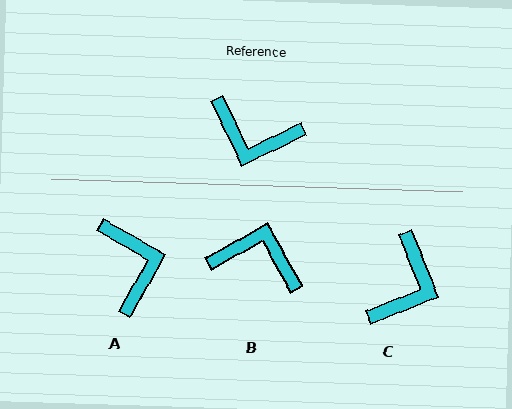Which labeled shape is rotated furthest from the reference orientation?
B, about 177 degrees away.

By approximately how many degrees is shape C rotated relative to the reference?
Approximately 86 degrees counter-clockwise.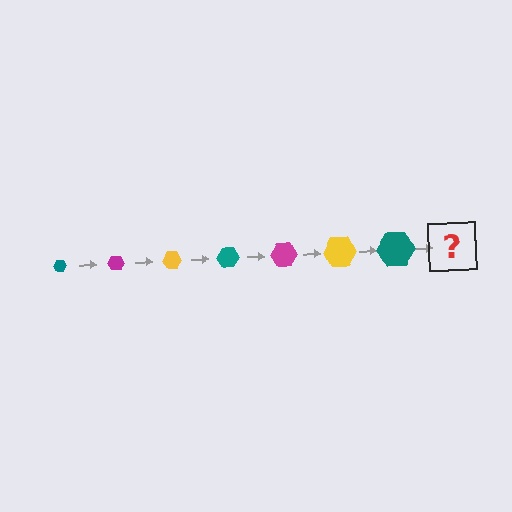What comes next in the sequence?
The next element should be a magenta hexagon, larger than the previous one.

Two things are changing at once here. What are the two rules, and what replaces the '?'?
The two rules are that the hexagon grows larger each step and the color cycles through teal, magenta, and yellow. The '?' should be a magenta hexagon, larger than the previous one.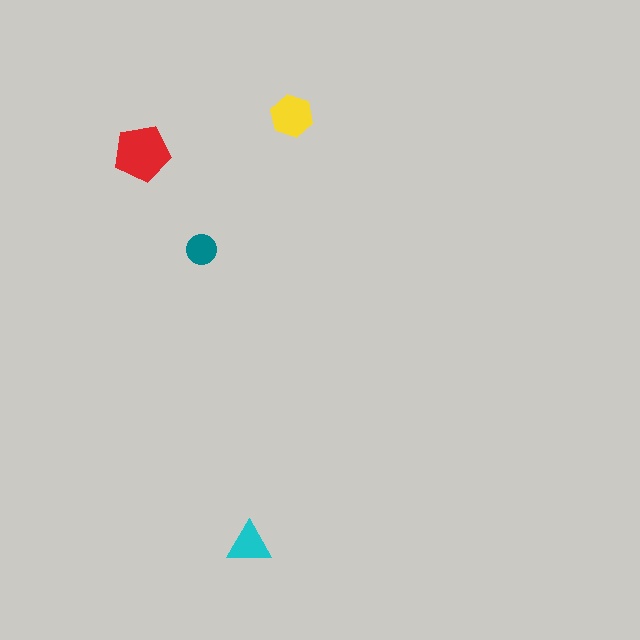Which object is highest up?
The yellow hexagon is topmost.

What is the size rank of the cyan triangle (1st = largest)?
3rd.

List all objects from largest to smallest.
The red pentagon, the yellow hexagon, the cyan triangle, the teal circle.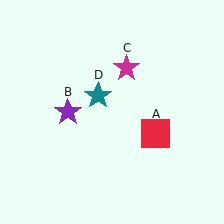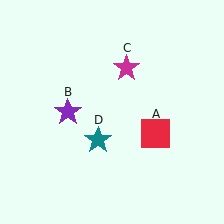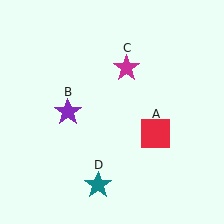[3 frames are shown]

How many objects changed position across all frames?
1 object changed position: teal star (object D).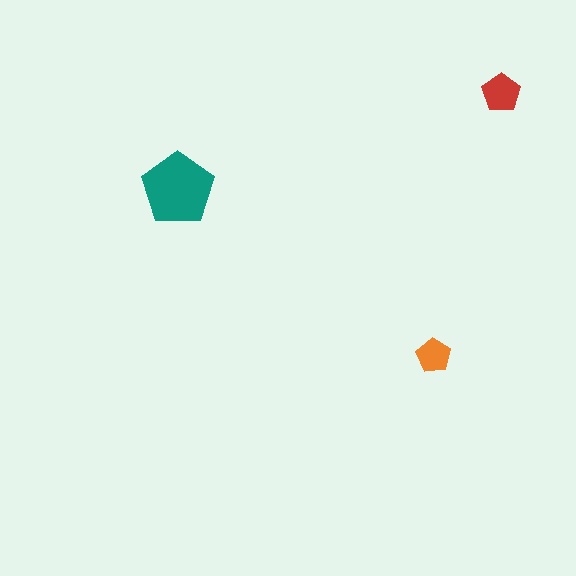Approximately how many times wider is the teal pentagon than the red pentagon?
About 2 times wider.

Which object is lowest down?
The orange pentagon is bottommost.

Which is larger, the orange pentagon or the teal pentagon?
The teal one.